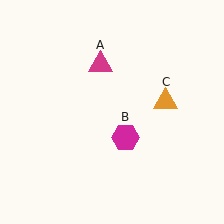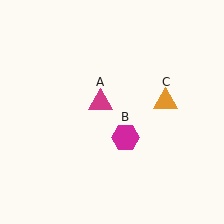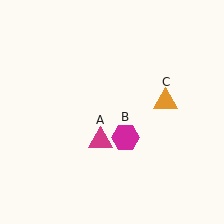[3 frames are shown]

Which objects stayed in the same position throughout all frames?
Magenta hexagon (object B) and orange triangle (object C) remained stationary.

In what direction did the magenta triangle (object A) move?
The magenta triangle (object A) moved down.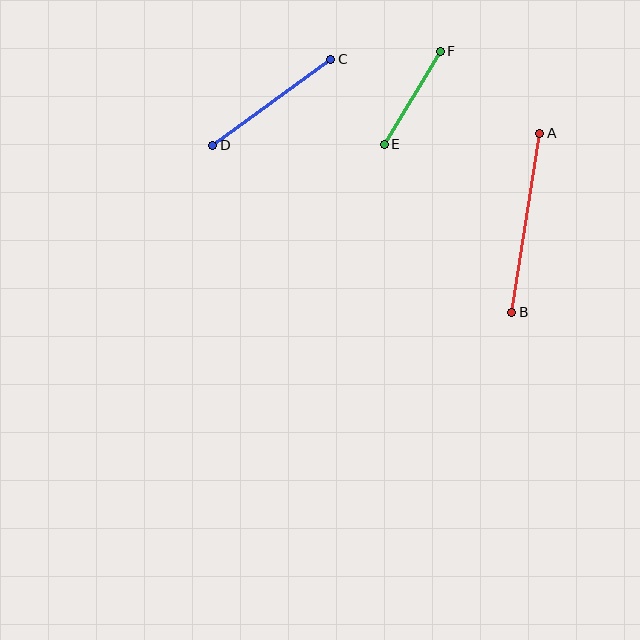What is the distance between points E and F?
The distance is approximately 109 pixels.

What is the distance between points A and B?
The distance is approximately 181 pixels.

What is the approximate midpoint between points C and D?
The midpoint is at approximately (272, 102) pixels.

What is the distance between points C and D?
The distance is approximately 146 pixels.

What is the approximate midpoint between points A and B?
The midpoint is at approximately (526, 223) pixels.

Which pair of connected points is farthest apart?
Points A and B are farthest apart.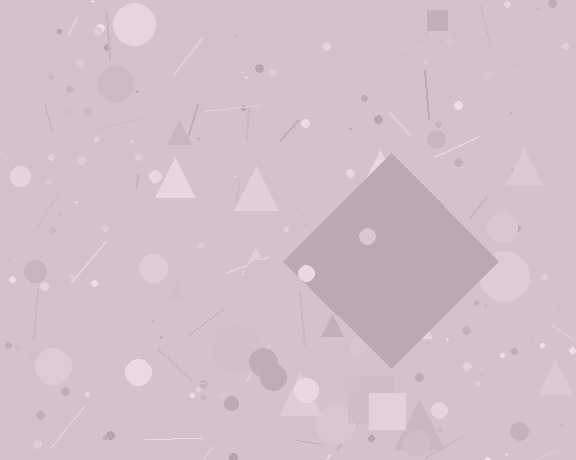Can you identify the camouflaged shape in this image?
The camouflaged shape is a diamond.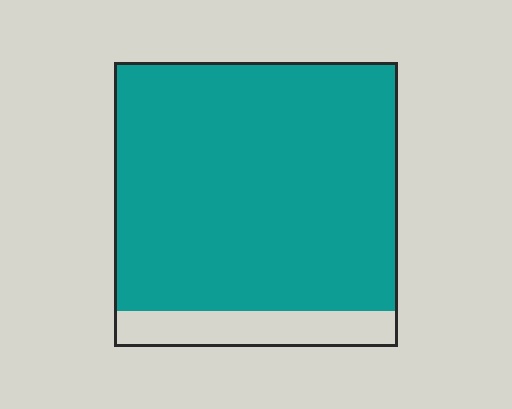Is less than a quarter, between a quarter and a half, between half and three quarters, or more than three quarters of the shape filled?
More than three quarters.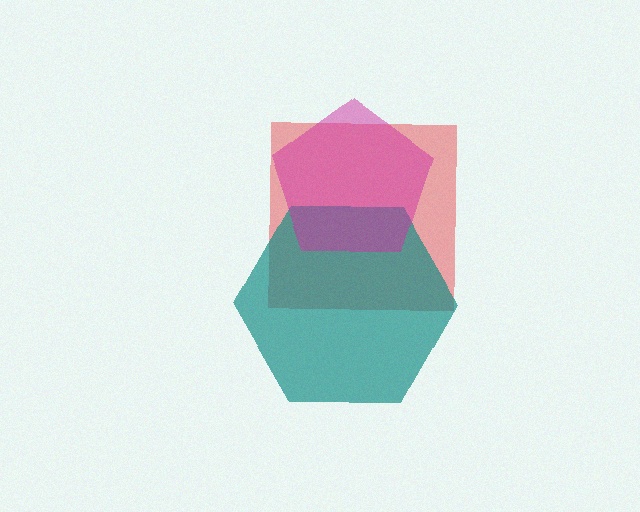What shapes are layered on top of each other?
The layered shapes are: a red square, a teal hexagon, a magenta pentagon.